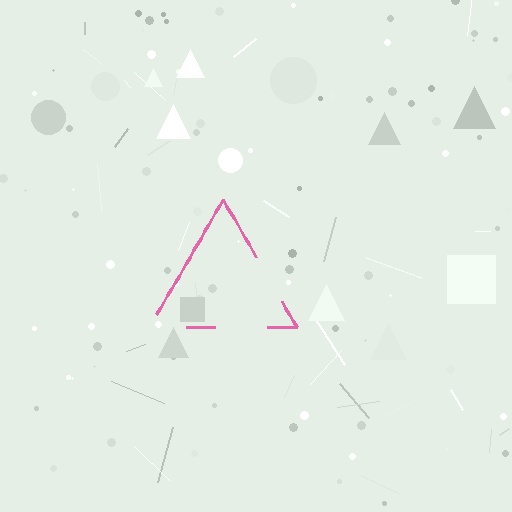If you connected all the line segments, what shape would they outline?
They would outline a triangle.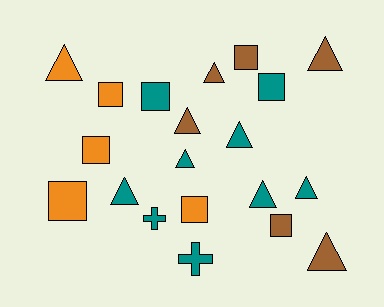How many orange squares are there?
There are 4 orange squares.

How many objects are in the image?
There are 20 objects.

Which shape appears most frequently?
Triangle, with 10 objects.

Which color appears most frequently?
Teal, with 9 objects.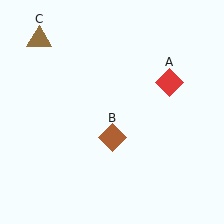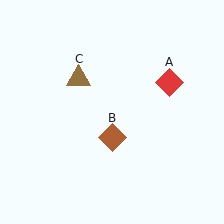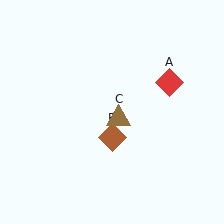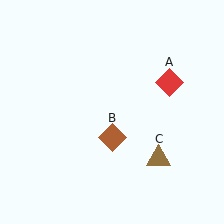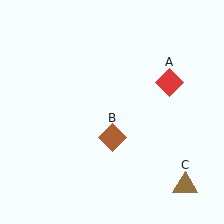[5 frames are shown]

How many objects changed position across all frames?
1 object changed position: brown triangle (object C).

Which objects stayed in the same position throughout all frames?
Red diamond (object A) and brown diamond (object B) remained stationary.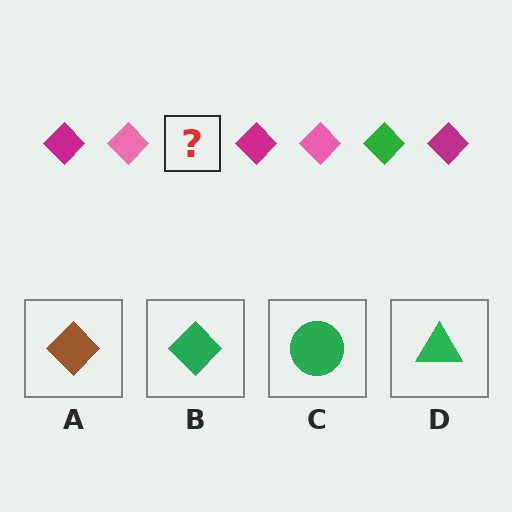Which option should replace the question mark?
Option B.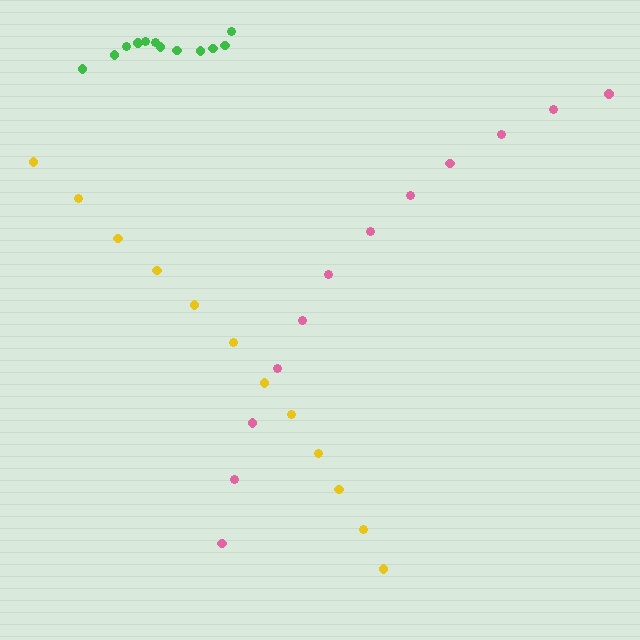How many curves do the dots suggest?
There are 3 distinct paths.